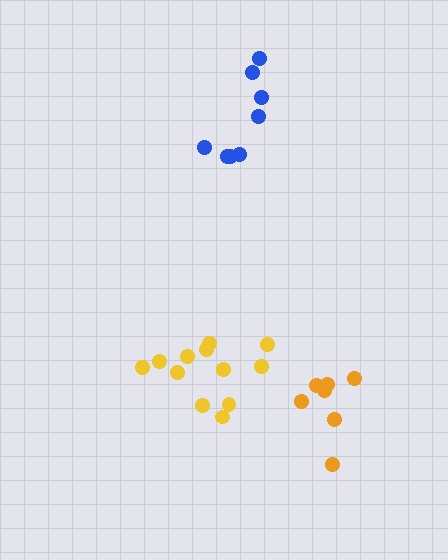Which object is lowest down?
The orange cluster is bottommost.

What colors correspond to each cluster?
The clusters are colored: blue, orange, yellow.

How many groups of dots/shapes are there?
There are 3 groups.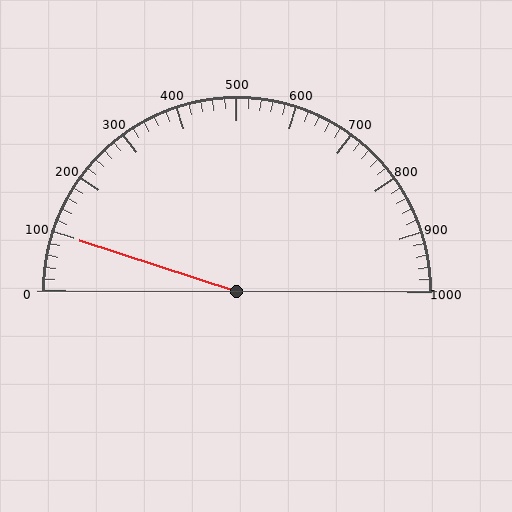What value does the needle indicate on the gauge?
The needle indicates approximately 100.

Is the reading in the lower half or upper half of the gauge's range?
The reading is in the lower half of the range (0 to 1000).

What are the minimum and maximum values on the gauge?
The gauge ranges from 0 to 1000.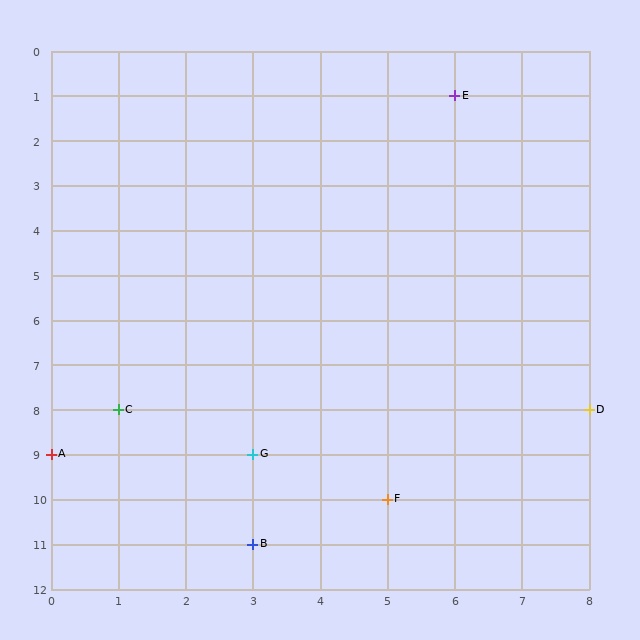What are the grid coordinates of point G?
Point G is at grid coordinates (3, 9).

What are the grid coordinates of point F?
Point F is at grid coordinates (5, 10).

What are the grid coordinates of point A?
Point A is at grid coordinates (0, 9).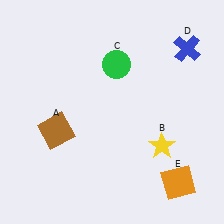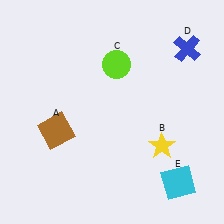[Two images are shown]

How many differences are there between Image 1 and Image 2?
There are 2 differences between the two images.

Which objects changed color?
C changed from green to lime. E changed from orange to cyan.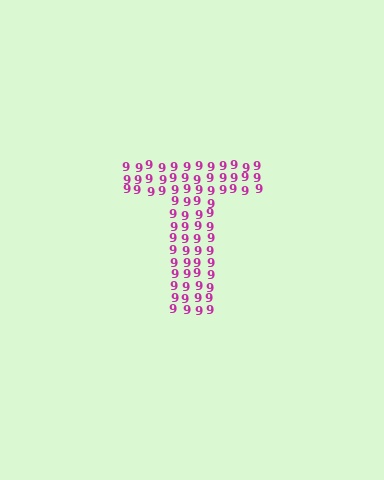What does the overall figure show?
The overall figure shows the letter T.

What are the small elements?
The small elements are digit 9's.